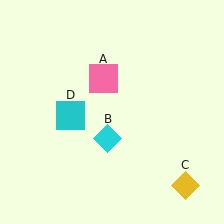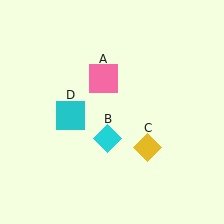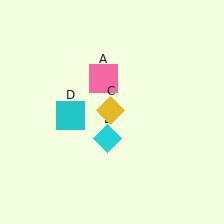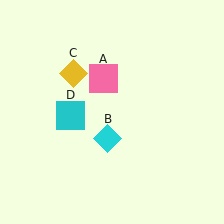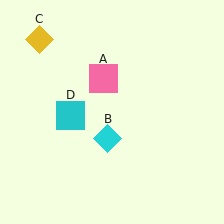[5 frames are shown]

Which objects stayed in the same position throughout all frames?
Pink square (object A) and cyan diamond (object B) and cyan square (object D) remained stationary.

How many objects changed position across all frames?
1 object changed position: yellow diamond (object C).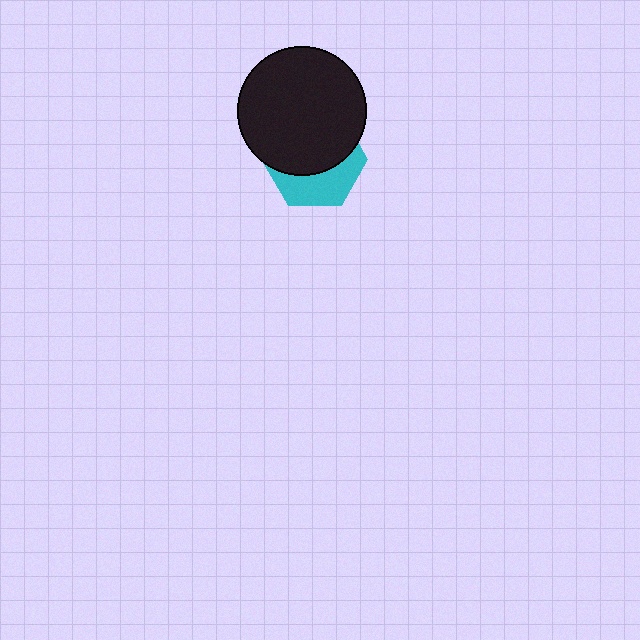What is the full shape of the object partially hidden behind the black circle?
The partially hidden object is a cyan hexagon.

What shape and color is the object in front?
The object in front is a black circle.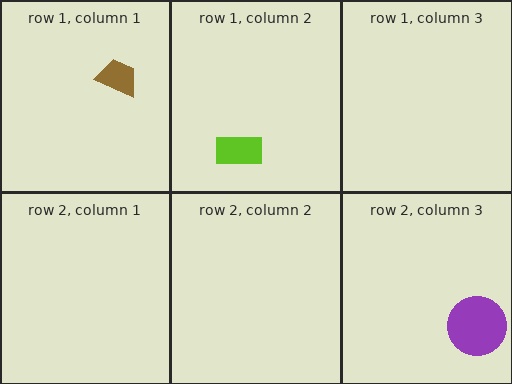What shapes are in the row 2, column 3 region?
The purple circle.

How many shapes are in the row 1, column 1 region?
1.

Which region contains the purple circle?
The row 2, column 3 region.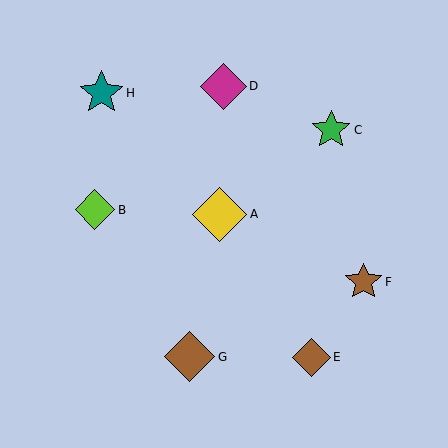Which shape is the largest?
The yellow diamond (labeled A) is the largest.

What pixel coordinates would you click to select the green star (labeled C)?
Click at (331, 130) to select the green star C.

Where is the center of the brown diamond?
The center of the brown diamond is at (190, 357).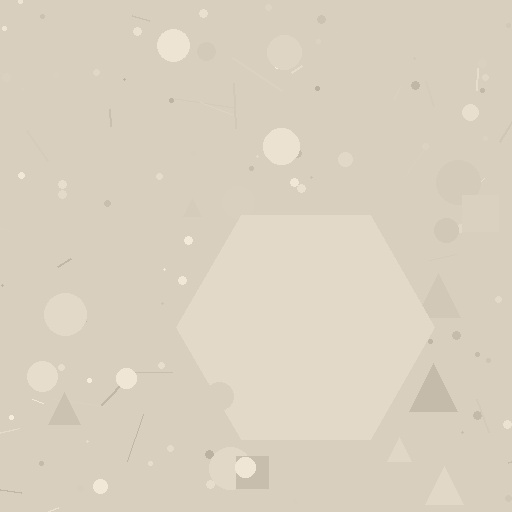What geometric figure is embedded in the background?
A hexagon is embedded in the background.